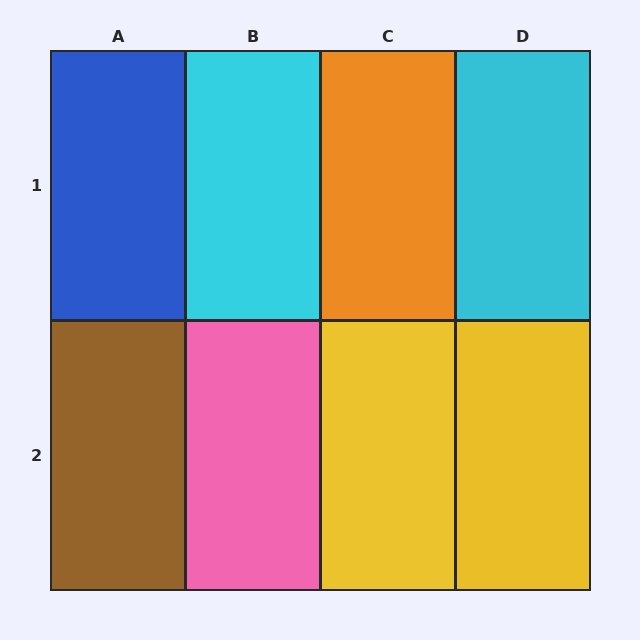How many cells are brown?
1 cell is brown.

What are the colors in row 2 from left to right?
Brown, pink, yellow, yellow.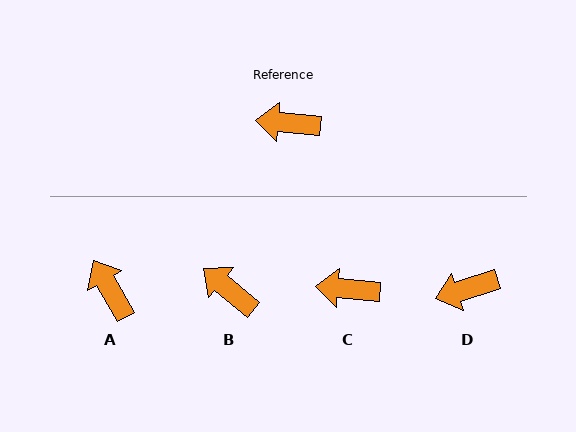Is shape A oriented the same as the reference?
No, it is off by about 55 degrees.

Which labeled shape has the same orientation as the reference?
C.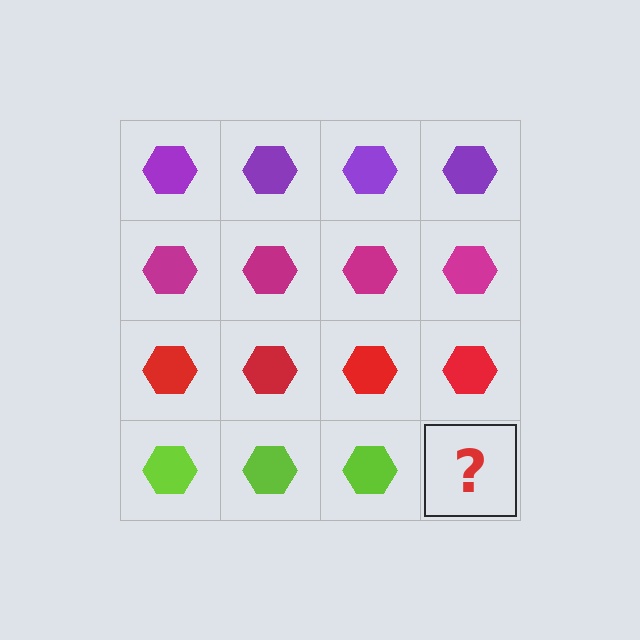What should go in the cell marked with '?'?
The missing cell should contain a lime hexagon.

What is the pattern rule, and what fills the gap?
The rule is that each row has a consistent color. The gap should be filled with a lime hexagon.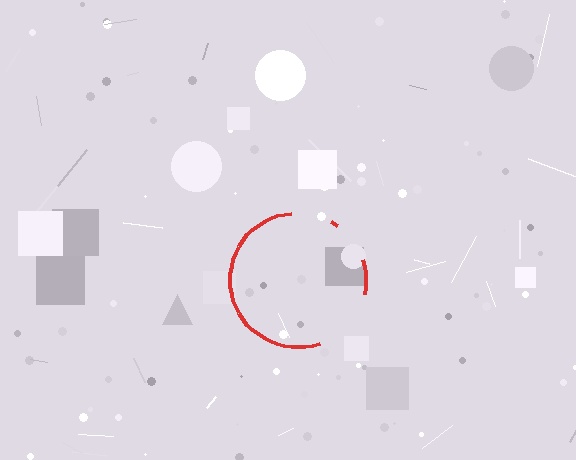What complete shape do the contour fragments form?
The contour fragments form a circle.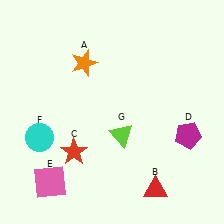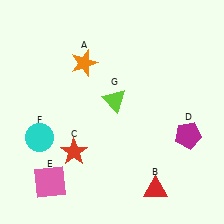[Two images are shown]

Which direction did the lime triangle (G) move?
The lime triangle (G) moved up.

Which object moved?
The lime triangle (G) moved up.